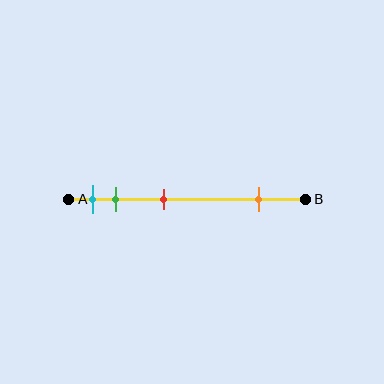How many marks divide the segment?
There are 4 marks dividing the segment.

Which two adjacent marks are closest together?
The cyan and green marks are the closest adjacent pair.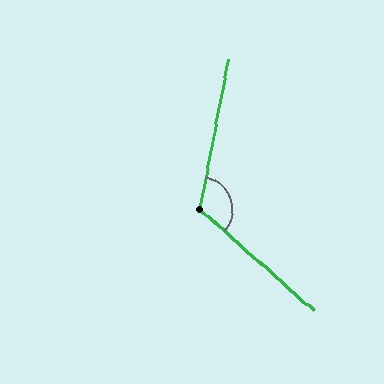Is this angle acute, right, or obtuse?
It is obtuse.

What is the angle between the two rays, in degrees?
Approximately 121 degrees.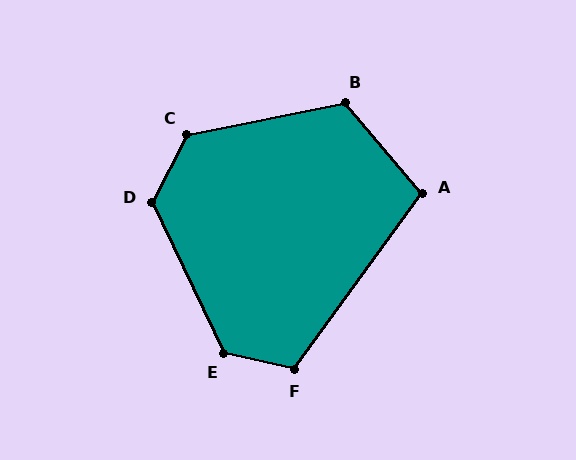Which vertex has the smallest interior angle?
A, at approximately 103 degrees.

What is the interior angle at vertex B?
Approximately 119 degrees (obtuse).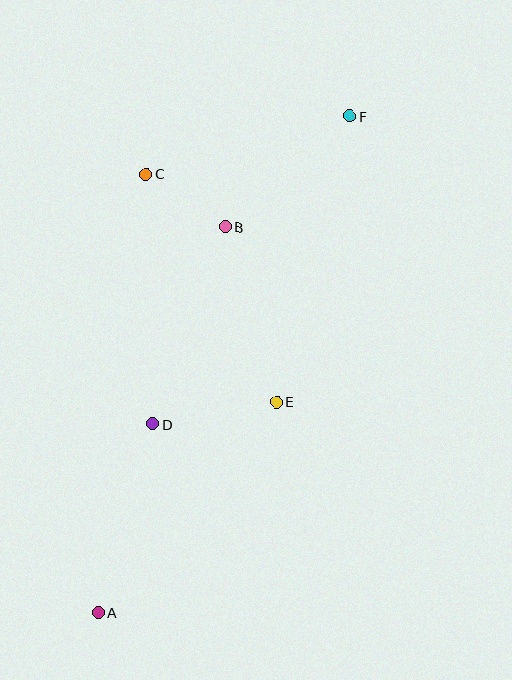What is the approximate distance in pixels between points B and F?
The distance between B and F is approximately 167 pixels.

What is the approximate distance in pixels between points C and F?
The distance between C and F is approximately 212 pixels.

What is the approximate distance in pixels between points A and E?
The distance between A and E is approximately 276 pixels.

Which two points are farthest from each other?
Points A and F are farthest from each other.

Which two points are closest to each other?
Points B and C are closest to each other.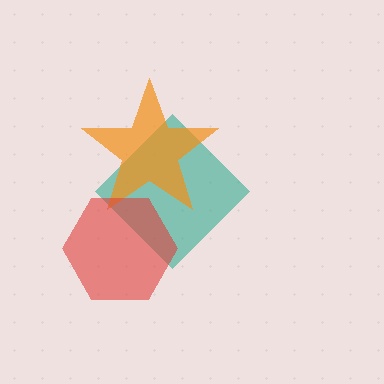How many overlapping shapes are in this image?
There are 3 overlapping shapes in the image.